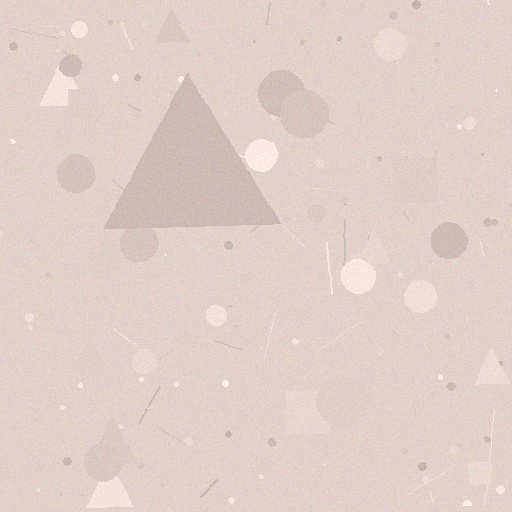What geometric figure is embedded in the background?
A triangle is embedded in the background.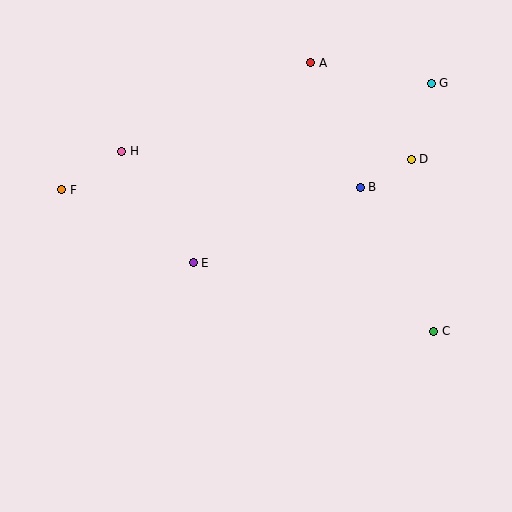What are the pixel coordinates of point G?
Point G is at (431, 83).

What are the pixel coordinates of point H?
Point H is at (122, 151).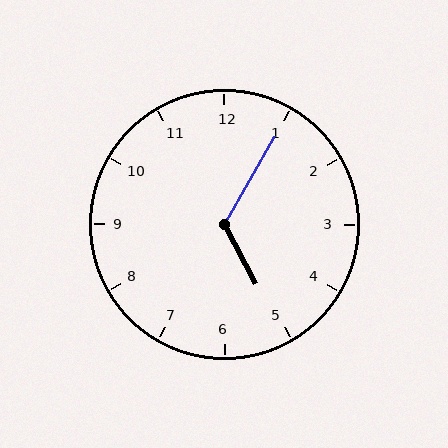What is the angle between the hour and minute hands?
Approximately 122 degrees.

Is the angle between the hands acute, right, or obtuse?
It is obtuse.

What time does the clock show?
5:05.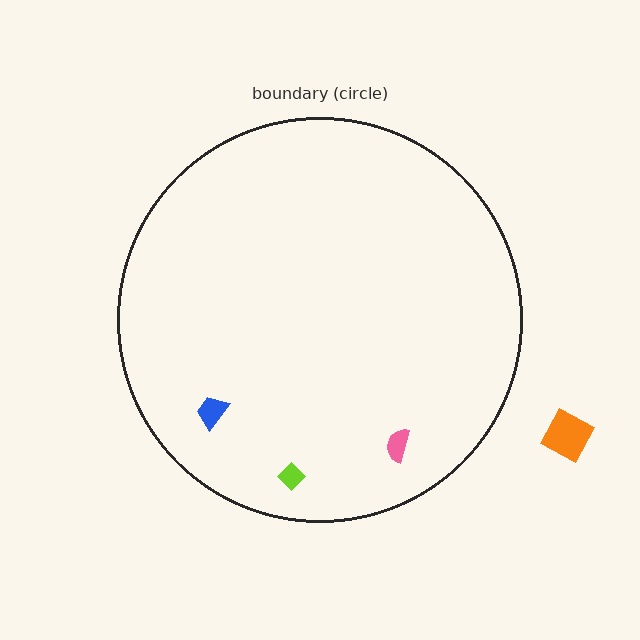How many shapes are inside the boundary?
3 inside, 1 outside.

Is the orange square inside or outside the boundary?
Outside.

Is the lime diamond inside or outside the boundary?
Inside.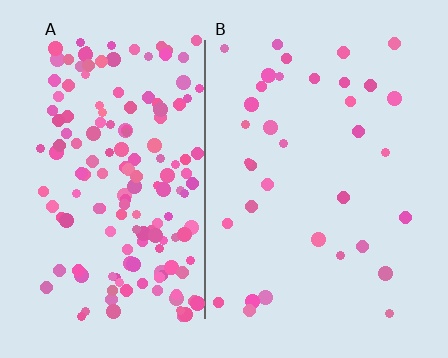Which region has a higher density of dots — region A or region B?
A (the left).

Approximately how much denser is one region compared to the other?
Approximately 4.6× — region A over region B.